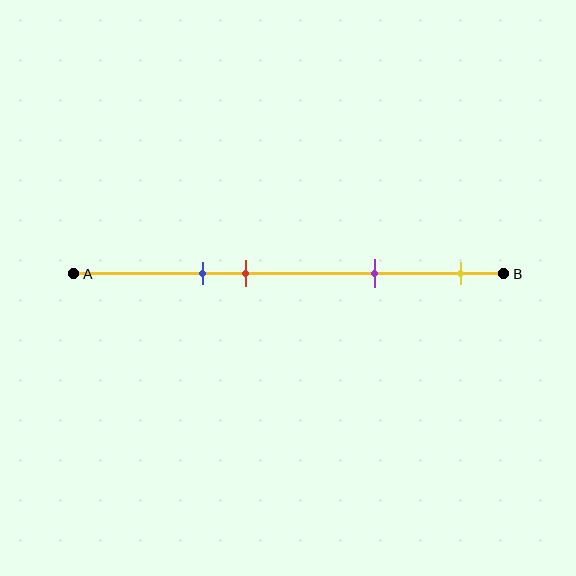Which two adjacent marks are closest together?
The blue and red marks are the closest adjacent pair.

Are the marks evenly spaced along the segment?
No, the marks are not evenly spaced.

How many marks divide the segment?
There are 4 marks dividing the segment.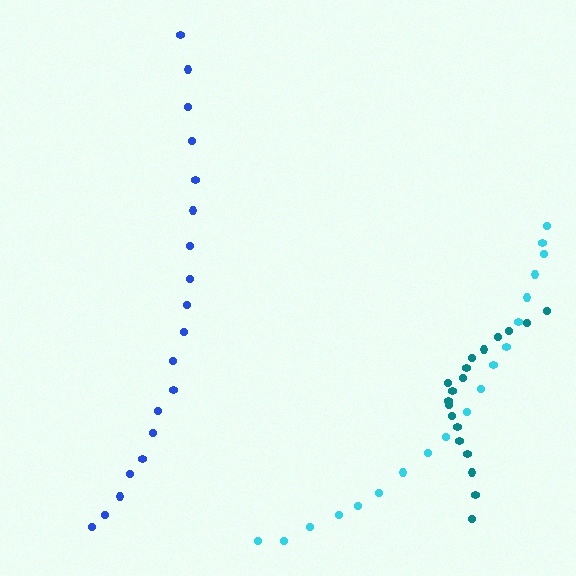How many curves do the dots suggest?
There are 3 distinct paths.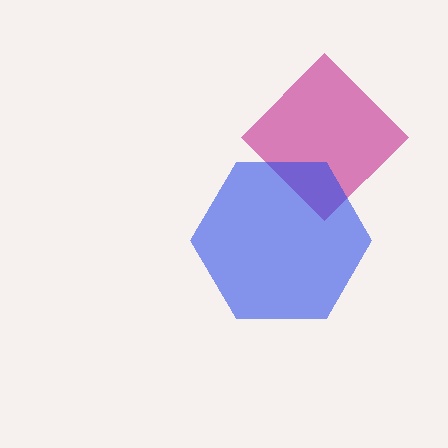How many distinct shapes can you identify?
There are 2 distinct shapes: a magenta diamond, a blue hexagon.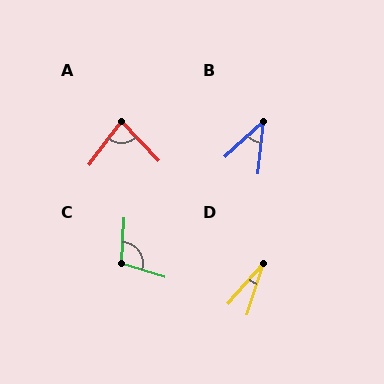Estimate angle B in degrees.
Approximately 41 degrees.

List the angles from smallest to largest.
D (24°), B (41°), A (81°), C (105°).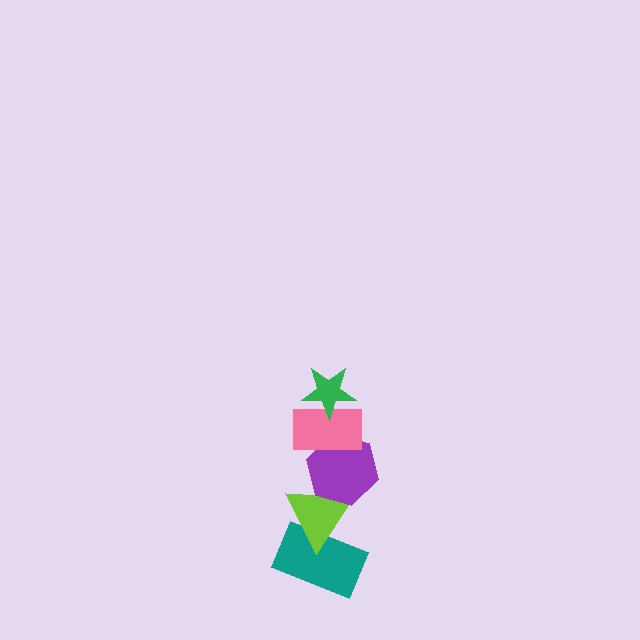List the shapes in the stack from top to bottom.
From top to bottom: the green star, the pink rectangle, the purple hexagon, the lime triangle, the teal rectangle.